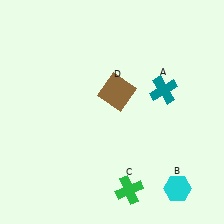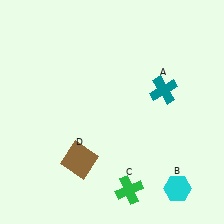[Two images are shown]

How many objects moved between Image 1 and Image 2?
1 object moved between the two images.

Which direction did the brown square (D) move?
The brown square (D) moved down.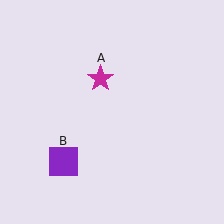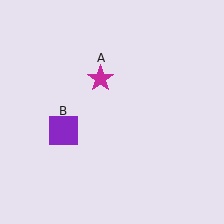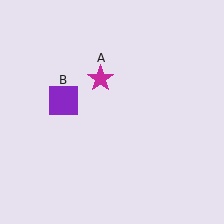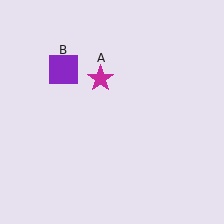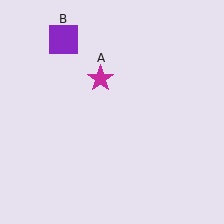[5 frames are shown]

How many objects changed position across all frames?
1 object changed position: purple square (object B).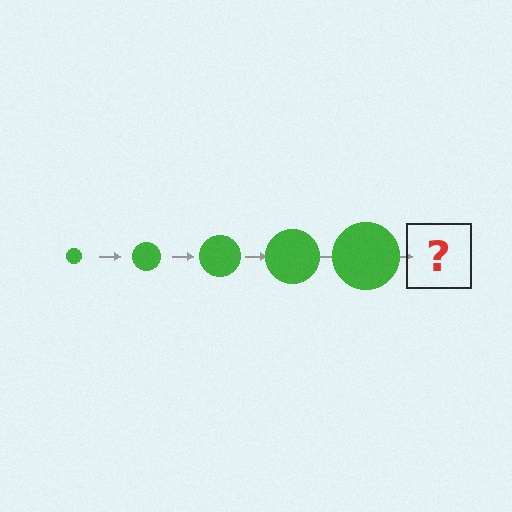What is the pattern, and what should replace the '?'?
The pattern is that the circle gets progressively larger each step. The '?' should be a green circle, larger than the previous one.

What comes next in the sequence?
The next element should be a green circle, larger than the previous one.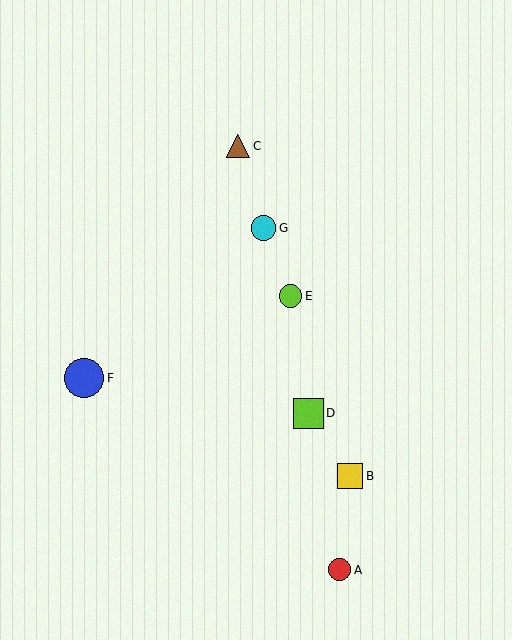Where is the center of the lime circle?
The center of the lime circle is at (291, 296).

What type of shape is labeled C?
Shape C is a brown triangle.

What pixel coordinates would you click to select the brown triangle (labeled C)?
Click at (238, 146) to select the brown triangle C.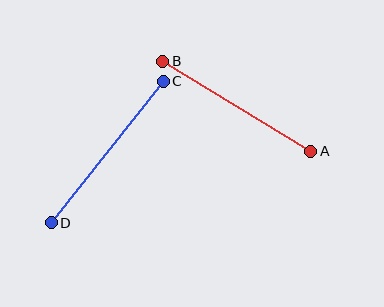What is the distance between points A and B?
The distance is approximately 173 pixels.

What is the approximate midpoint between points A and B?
The midpoint is at approximately (237, 106) pixels.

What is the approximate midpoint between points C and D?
The midpoint is at approximately (107, 152) pixels.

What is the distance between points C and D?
The distance is approximately 180 pixels.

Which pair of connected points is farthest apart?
Points C and D are farthest apart.